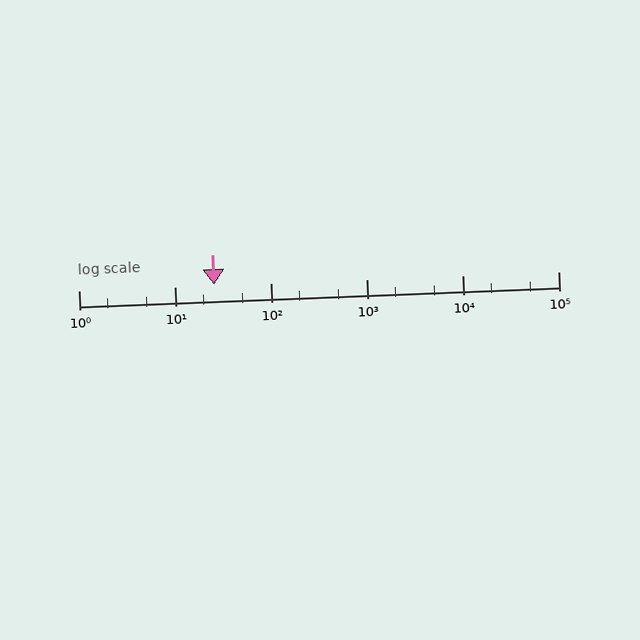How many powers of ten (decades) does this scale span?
The scale spans 5 decades, from 1 to 100000.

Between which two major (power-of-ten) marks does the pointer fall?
The pointer is between 10 and 100.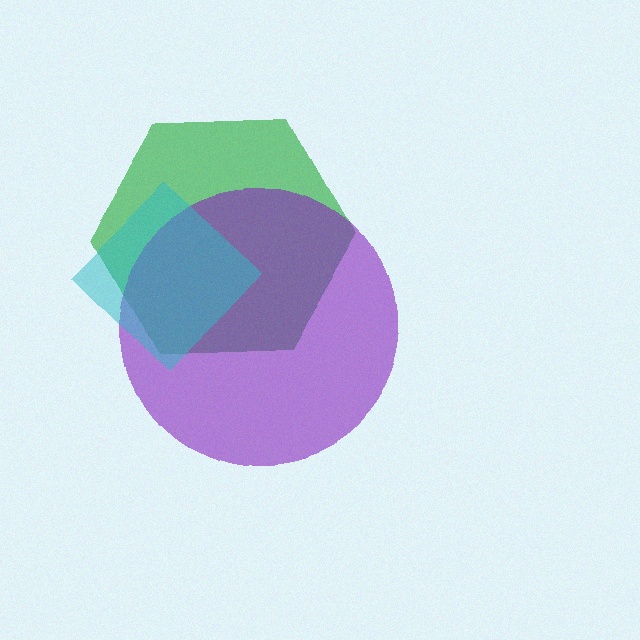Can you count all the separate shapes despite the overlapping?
Yes, there are 3 separate shapes.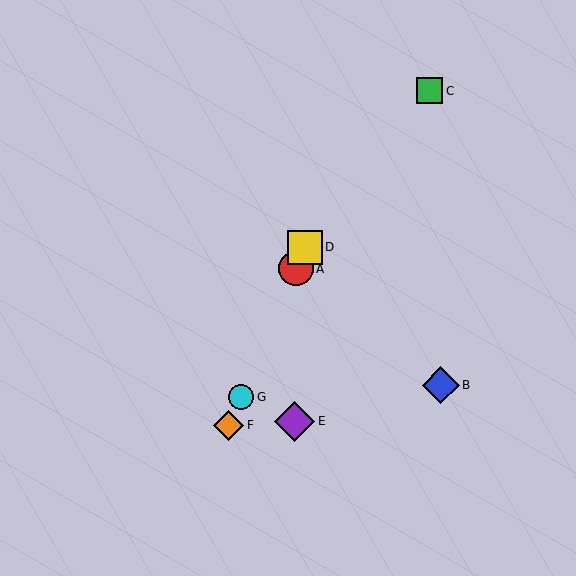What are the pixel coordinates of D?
Object D is at (305, 247).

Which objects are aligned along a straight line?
Objects A, D, F, G are aligned along a straight line.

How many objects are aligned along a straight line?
4 objects (A, D, F, G) are aligned along a straight line.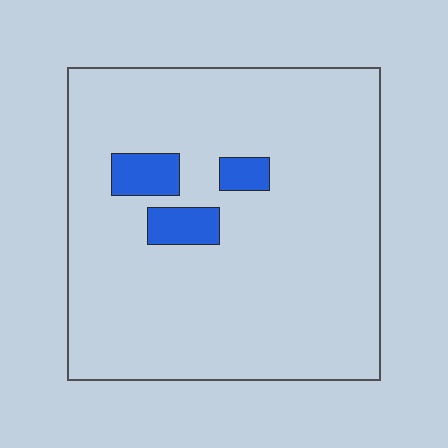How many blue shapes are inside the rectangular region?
3.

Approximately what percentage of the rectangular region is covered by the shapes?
Approximately 10%.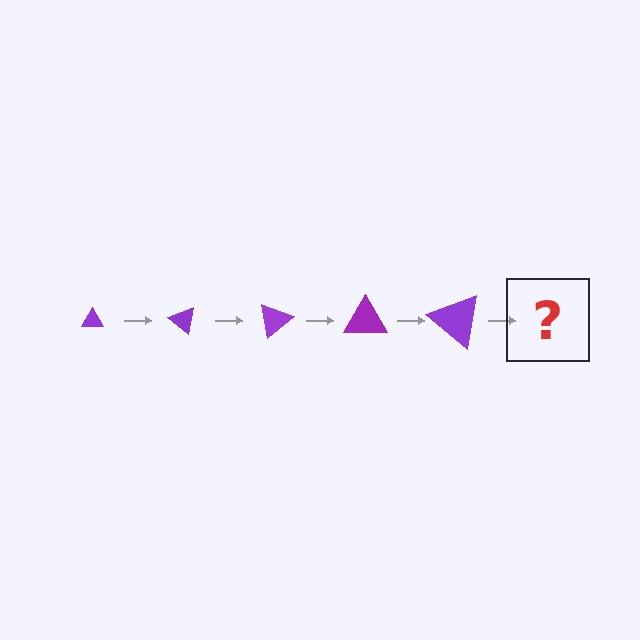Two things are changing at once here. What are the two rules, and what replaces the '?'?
The two rules are that the triangle grows larger each step and it rotates 40 degrees each step. The '?' should be a triangle, larger than the previous one and rotated 200 degrees from the start.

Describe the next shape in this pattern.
It should be a triangle, larger than the previous one and rotated 200 degrees from the start.